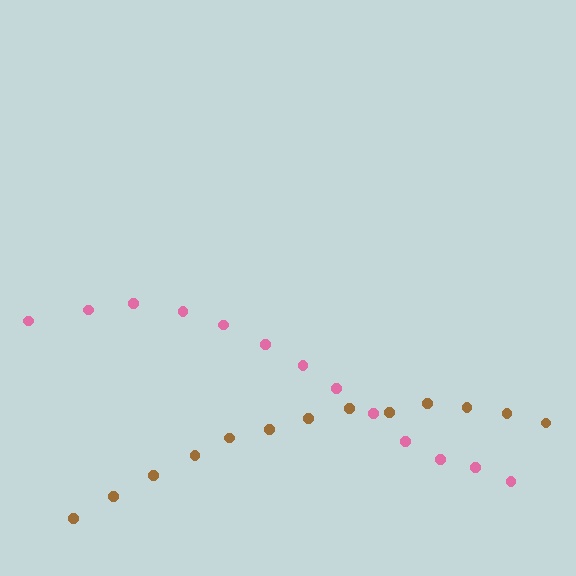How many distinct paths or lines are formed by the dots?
There are 2 distinct paths.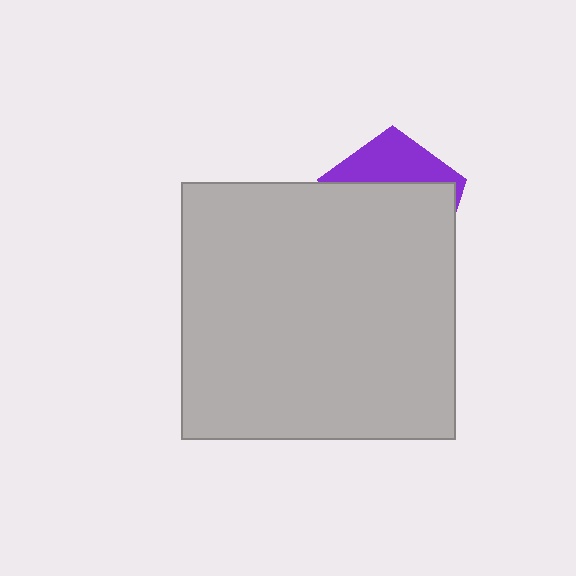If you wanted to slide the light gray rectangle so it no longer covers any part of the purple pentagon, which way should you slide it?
Slide it down — that is the most direct way to separate the two shapes.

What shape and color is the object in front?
The object in front is a light gray rectangle.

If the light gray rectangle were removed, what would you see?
You would see the complete purple pentagon.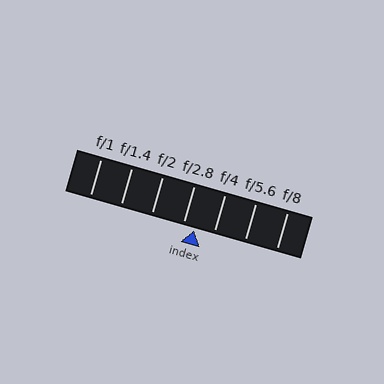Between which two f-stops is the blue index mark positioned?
The index mark is between f/2.8 and f/4.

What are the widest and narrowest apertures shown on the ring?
The widest aperture shown is f/1 and the narrowest is f/8.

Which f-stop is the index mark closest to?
The index mark is closest to f/2.8.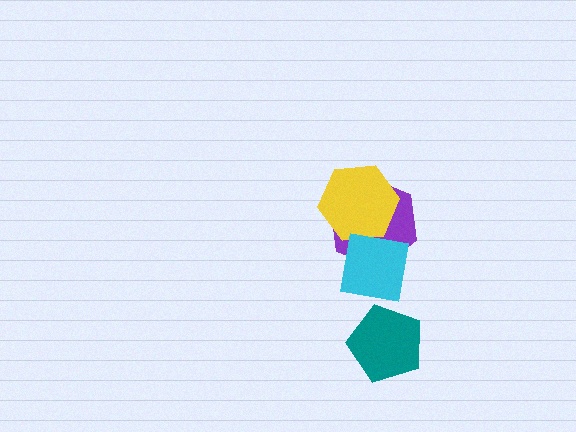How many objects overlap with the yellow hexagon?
2 objects overlap with the yellow hexagon.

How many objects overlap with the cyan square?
2 objects overlap with the cyan square.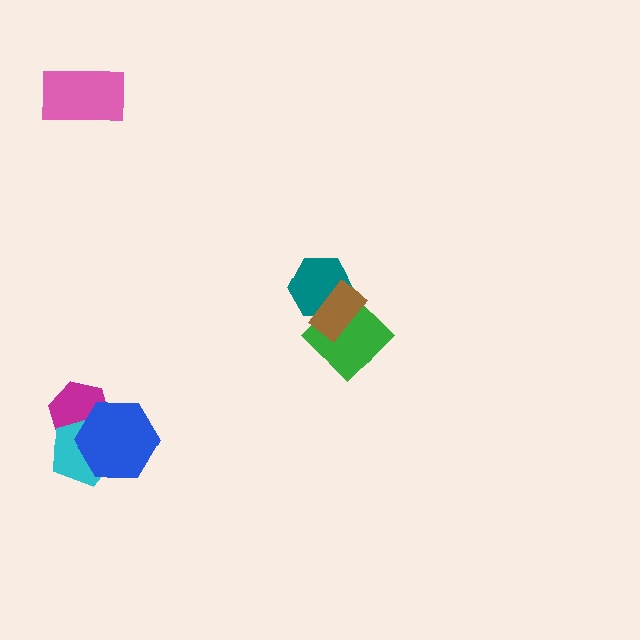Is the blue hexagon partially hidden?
No, no other shape covers it.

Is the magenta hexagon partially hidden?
Yes, it is partially covered by another shape.